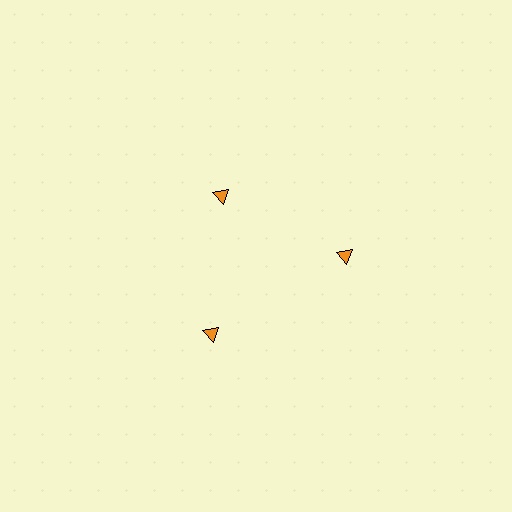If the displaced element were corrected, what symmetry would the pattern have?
It would have 3-fold rotational symmetry — the pattern would map onto itself every 120 degrees.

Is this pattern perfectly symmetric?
No. The 3 orange triangles are arranged in a ring, but one element near the 11 o'clock position is pulled inward toward the center, breaking the 3-fold rotational symmetry.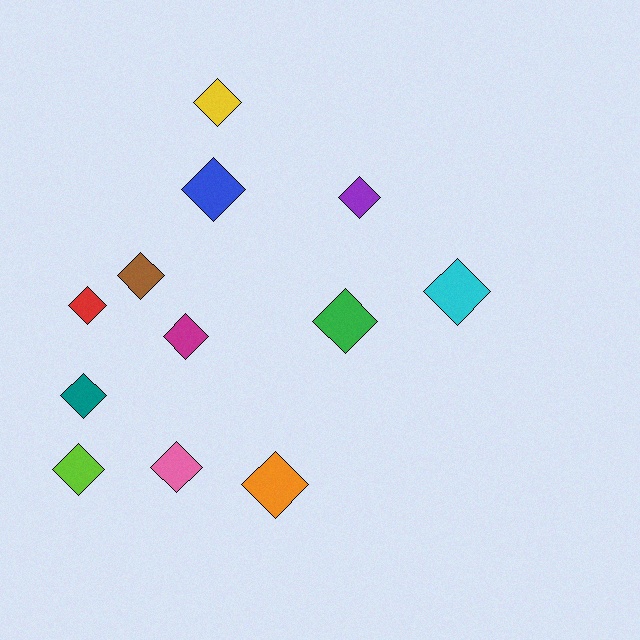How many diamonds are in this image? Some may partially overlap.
There are 12 diamonds.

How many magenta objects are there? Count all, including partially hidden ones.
There is 1 magenta object.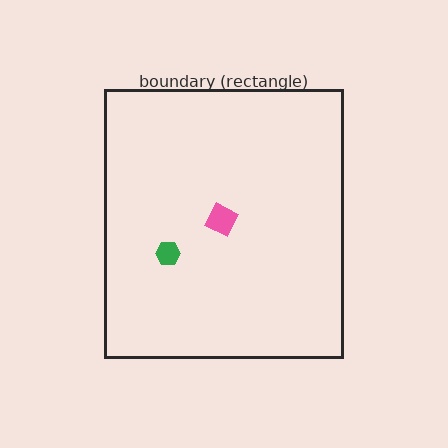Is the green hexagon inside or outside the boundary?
Inside.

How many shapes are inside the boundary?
2 inside, 0 outside.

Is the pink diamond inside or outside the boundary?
Inside.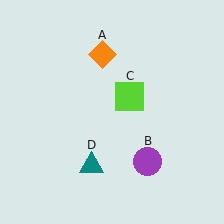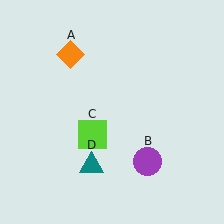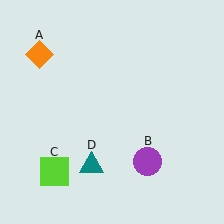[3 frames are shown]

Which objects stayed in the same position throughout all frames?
Purple circle (object B) and teal triangle (object D) remained stationary.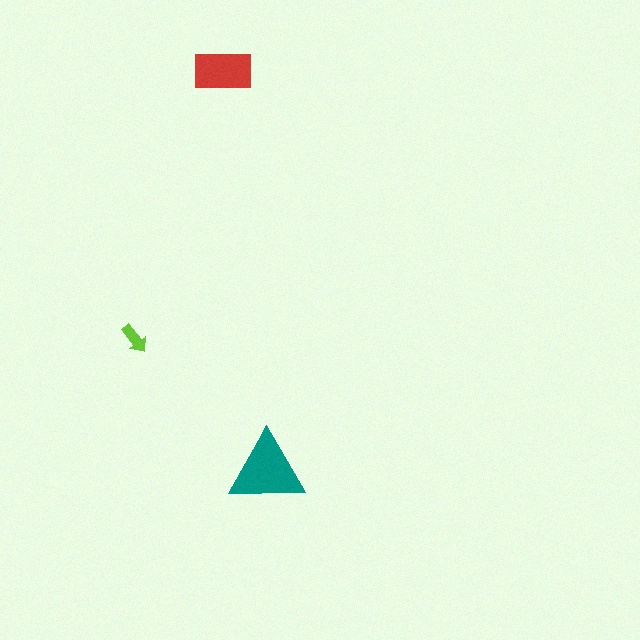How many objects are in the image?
There are 3 objects in the image.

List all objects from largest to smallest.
The teal triangle, the red rectangle, the lime arrow.